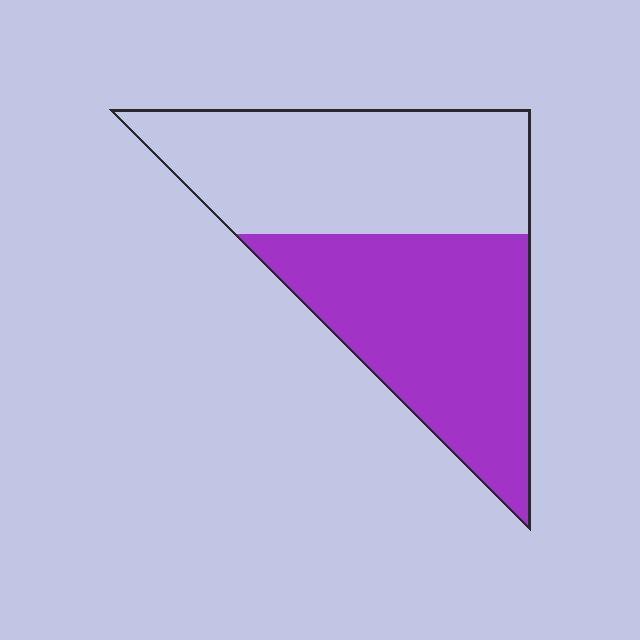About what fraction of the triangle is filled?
About one half (1/2).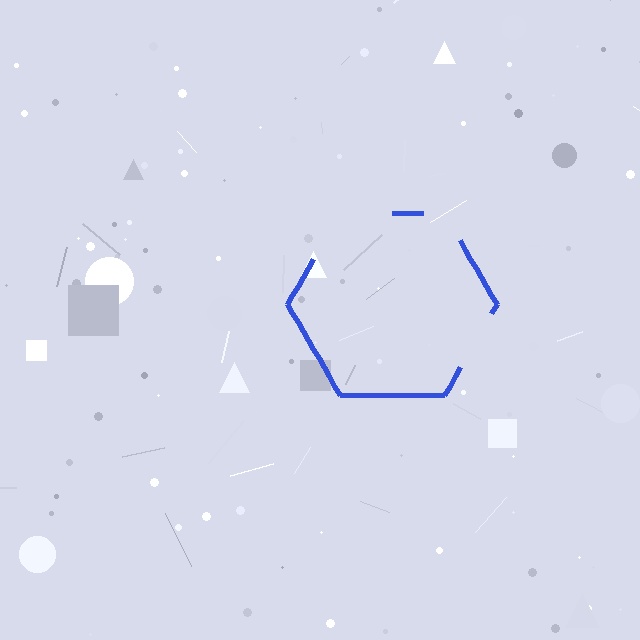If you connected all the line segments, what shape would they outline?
They would outline a hexagon.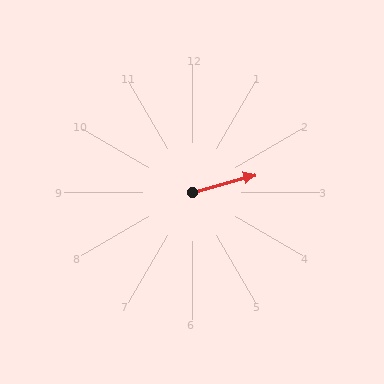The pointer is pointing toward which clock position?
Roughly 2 o'clock.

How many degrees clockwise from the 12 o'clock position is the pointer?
Approximately 75 degrees.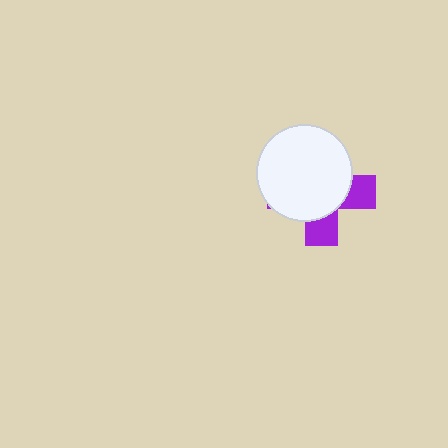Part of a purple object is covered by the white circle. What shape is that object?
It is a cross.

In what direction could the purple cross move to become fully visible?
The purple cross could move toward the lower-right. That would shift it out from behind the white circle entirely.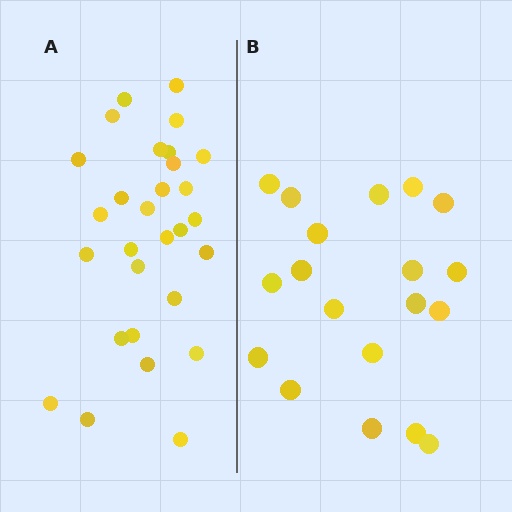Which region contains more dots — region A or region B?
Region A (the left region) has more dots.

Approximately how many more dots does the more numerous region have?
Region A has roughly 10 or so more dots than region B.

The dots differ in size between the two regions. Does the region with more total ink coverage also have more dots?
No. Region B has more total ink coverage because its dots are larger, but region A actually contains more individual dots. Total area can be misleading — the number of items is what matters here.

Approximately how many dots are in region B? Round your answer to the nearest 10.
About 20 dots. (The exact count is 19, which rounds to 20.)